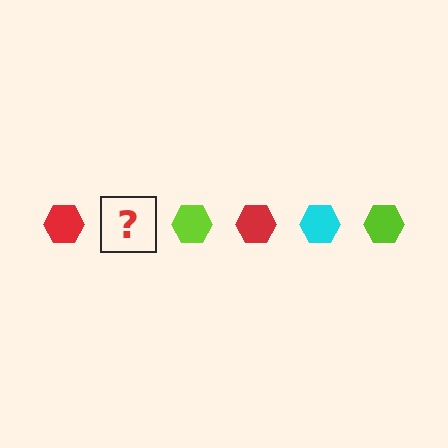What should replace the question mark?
The question mark should be replaced with a cyan hexagon.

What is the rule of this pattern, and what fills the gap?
The rule is that the pattern cycles through red, cyan, lime hexagons. The gap should be filled with a cyan hexagon.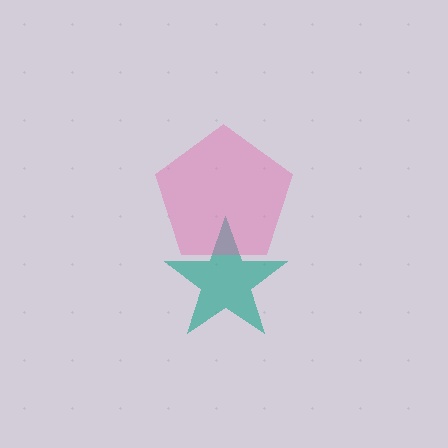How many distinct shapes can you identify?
There are 2 distinct shapes: a teal star, a pink pentagon.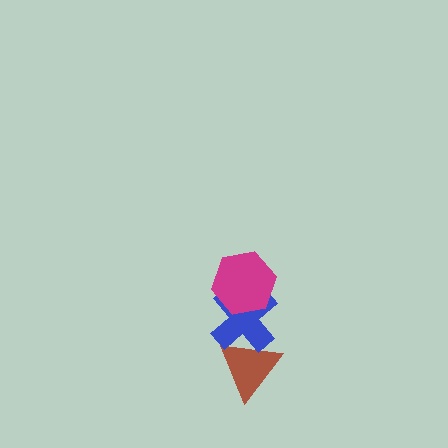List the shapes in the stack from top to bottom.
From top to bottom: the magenta hexagon, the blue cross, the brown triangle.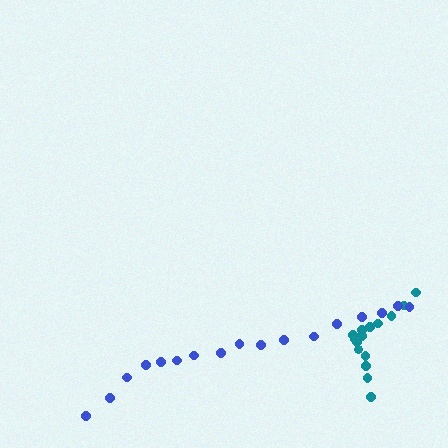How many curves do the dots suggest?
There are 2 distinct paths.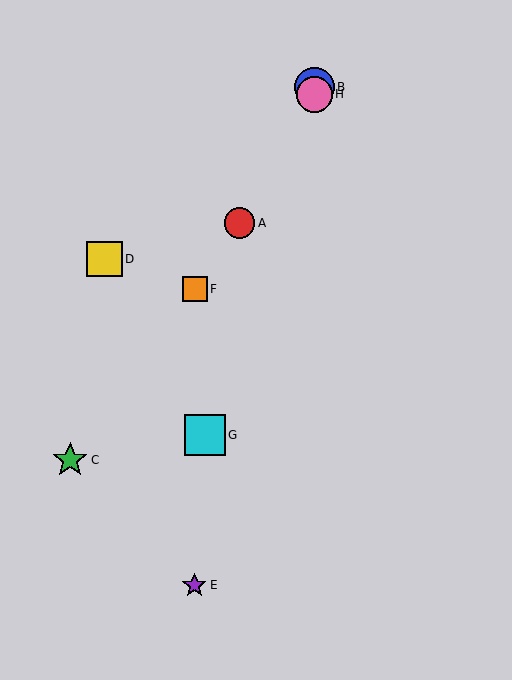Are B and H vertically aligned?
Yes, both are at x≈314.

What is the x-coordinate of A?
Object A is at x≈240.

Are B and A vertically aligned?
No, B is at x≈314 and A is at x≈240.